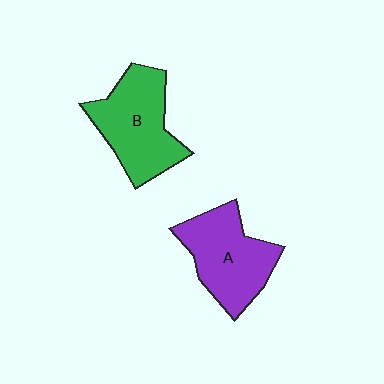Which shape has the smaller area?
Shape A (purple).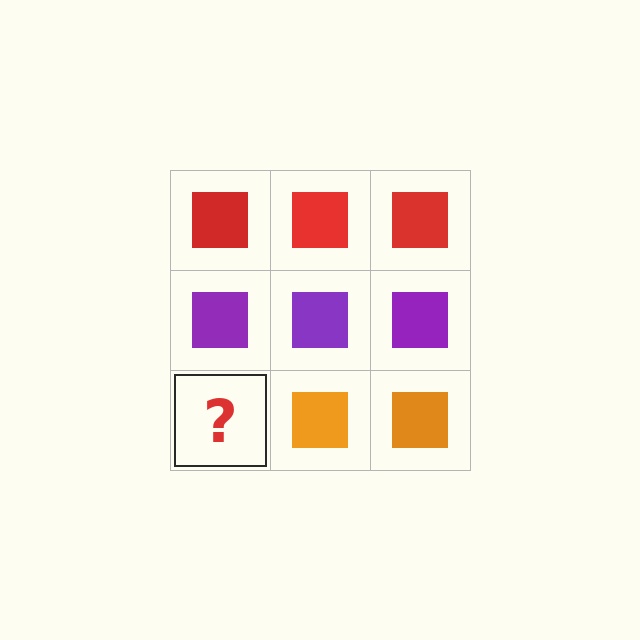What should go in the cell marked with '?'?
The missing cell should contain an orange square.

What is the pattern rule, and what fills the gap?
The rule is that each row has a consistent color. The gap should be filled with an orange square.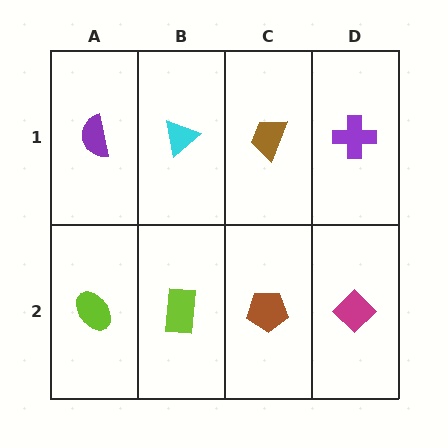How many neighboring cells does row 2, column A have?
2.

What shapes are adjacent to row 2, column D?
A purple cross (row 1, column D), a brown pentagon (row 2, column C).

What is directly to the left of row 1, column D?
A brown trapezoid.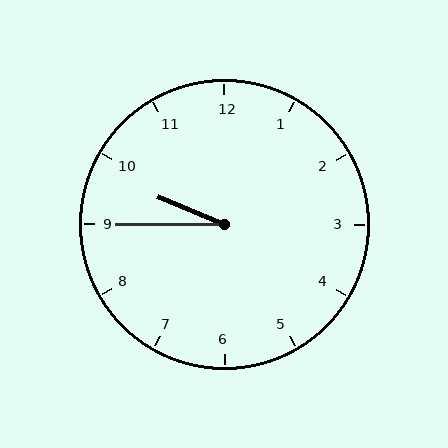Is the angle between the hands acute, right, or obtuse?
It is acute.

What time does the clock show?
9:45.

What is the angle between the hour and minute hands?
Approximately 22 degrees.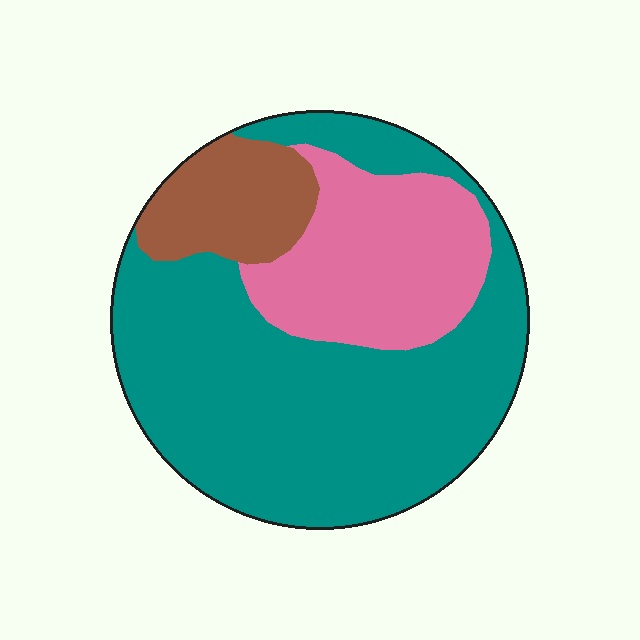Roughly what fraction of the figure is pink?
Pink covers around 25% of the figure.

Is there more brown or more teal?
Teal.